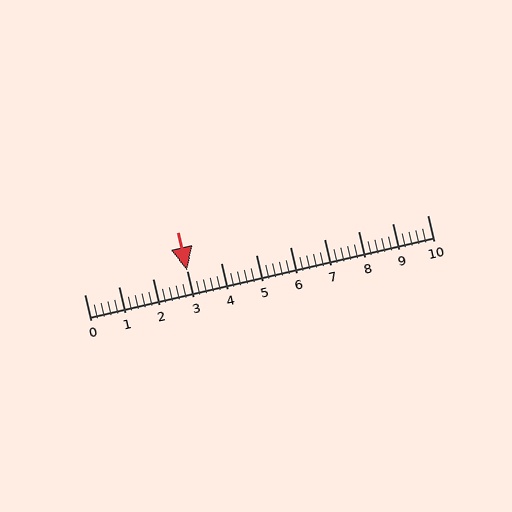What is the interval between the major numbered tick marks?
The major tick marks are spaced 1 units apart.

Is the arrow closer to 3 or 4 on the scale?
The arrow is closer to 3.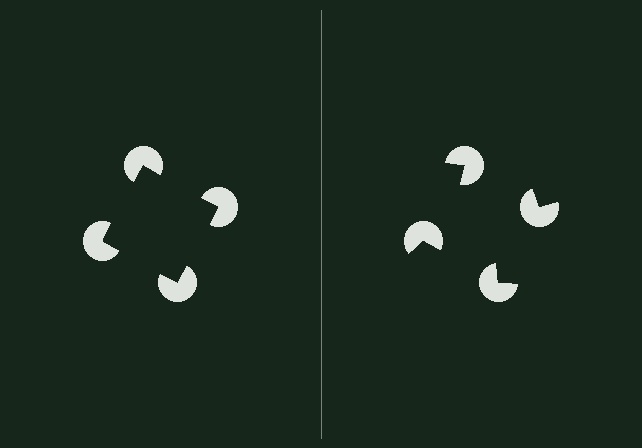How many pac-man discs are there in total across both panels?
8 — 4 on each side.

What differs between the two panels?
The pac-man discs are positioned identically on both sides; only the wedge orientations differ. On the left they align to a square; on the right they are misaligned.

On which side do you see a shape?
An illusory square appears on the left side. On the right side the wedge cuts are rotated, so no coherent shape forms.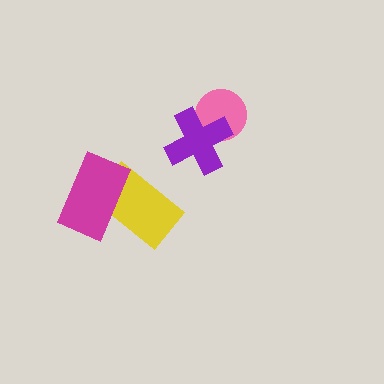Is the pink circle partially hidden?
Yes, it is partially covered by another shape.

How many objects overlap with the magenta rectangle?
1 object overlaps with the magenta rectangle.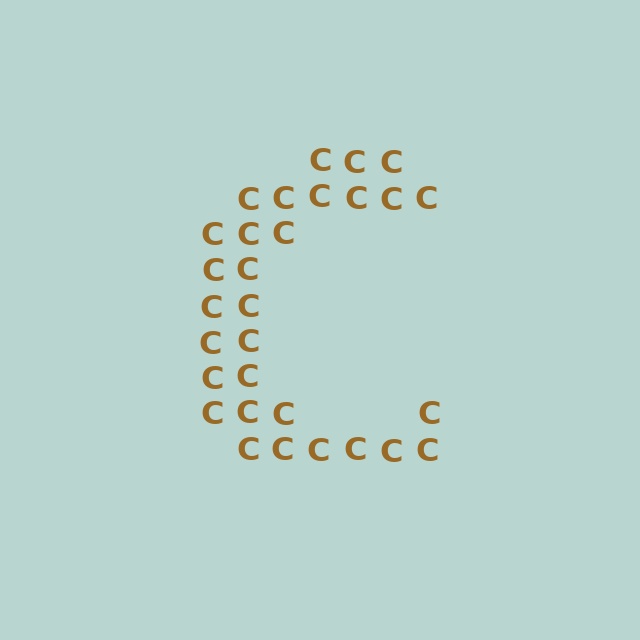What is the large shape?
The large shape is the letter C.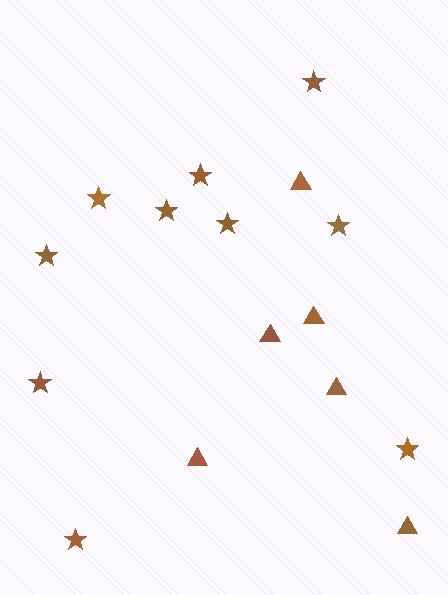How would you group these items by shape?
There are 2 groups: one group of stars (10) and one group of triangles (6).